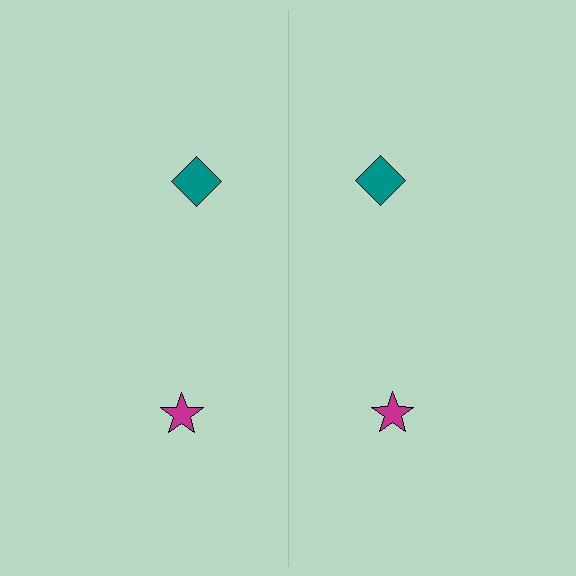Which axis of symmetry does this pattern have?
The pattern has a vertical axis of symmetry running through the center of the image.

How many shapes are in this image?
There are 4 shapes in this image.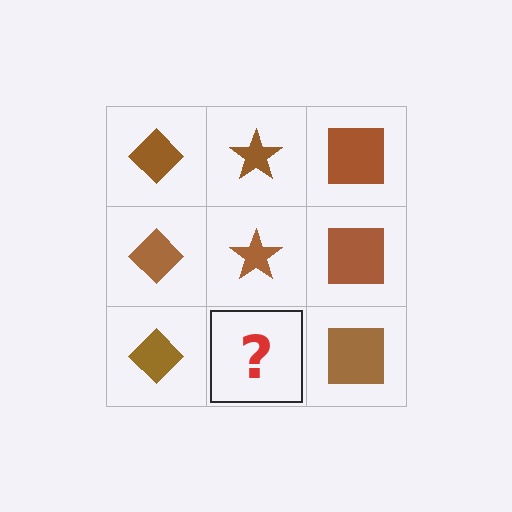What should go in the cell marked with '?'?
The missing cell should contain a brown star.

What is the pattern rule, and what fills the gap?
The rule is that each column has a consistent shape. The gap should be filled with a brown star.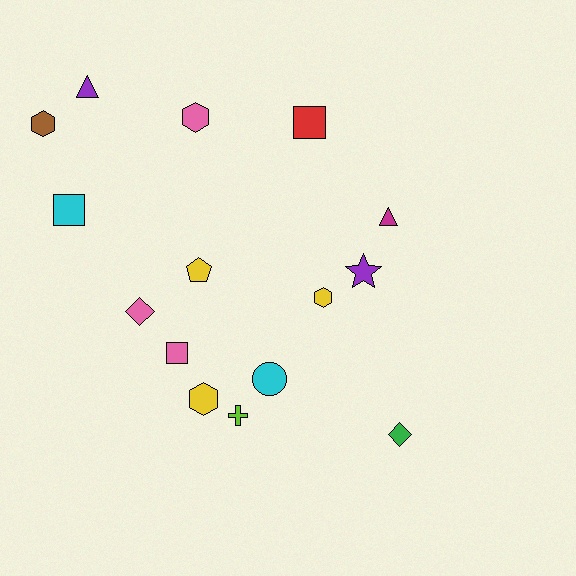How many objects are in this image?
There are 15 objects.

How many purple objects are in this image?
There are 2 purple objects.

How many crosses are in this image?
There is 1 cross.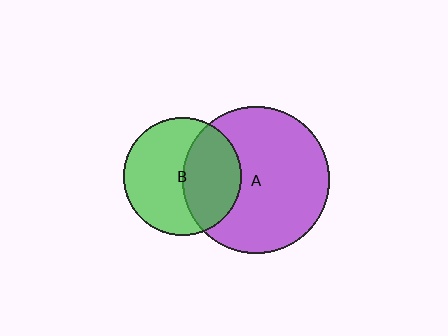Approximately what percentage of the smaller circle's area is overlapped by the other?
Approximately 40%.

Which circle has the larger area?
Circle A (purple).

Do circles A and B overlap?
Yes.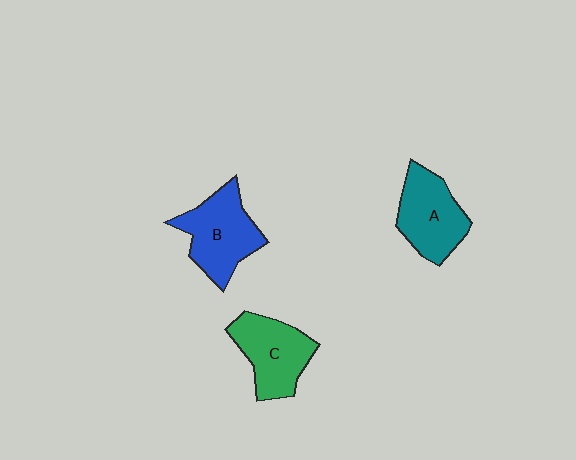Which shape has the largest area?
Shape B (blue).